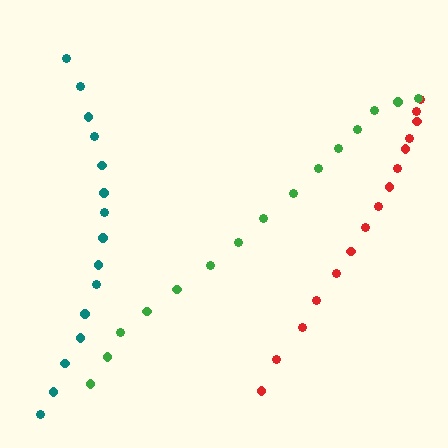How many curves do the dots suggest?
There are 3 distinct paths.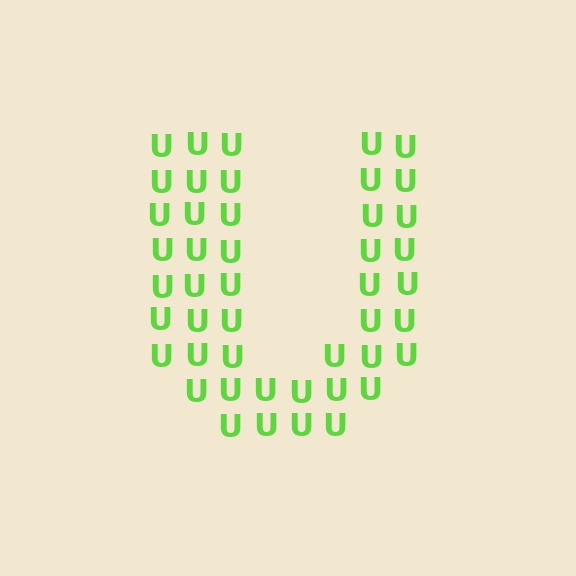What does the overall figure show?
The overall figure shows the letter U.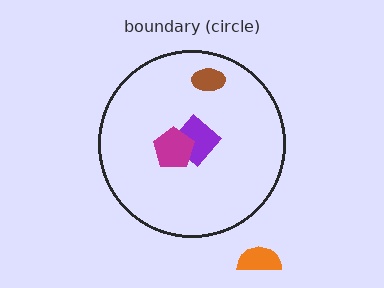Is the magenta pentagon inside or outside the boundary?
Inside.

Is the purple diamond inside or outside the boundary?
Inside.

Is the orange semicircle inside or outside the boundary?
Outside.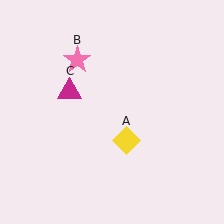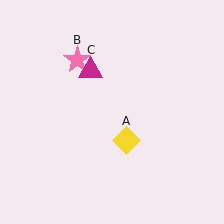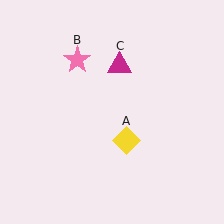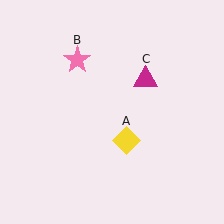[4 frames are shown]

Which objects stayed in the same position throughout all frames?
Yellow diamond (object A) and pink star (object B) remained stationary.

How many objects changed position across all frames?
1 object changed position: magenta triangle (object C).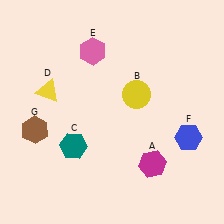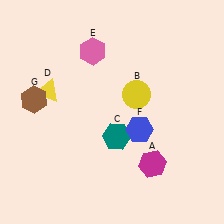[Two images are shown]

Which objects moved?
The objects that moved are: the teal hexagon (C), the blue hexagon (F), the brown hexagon (G).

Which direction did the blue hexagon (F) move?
The blue hexagon (F) moved left.